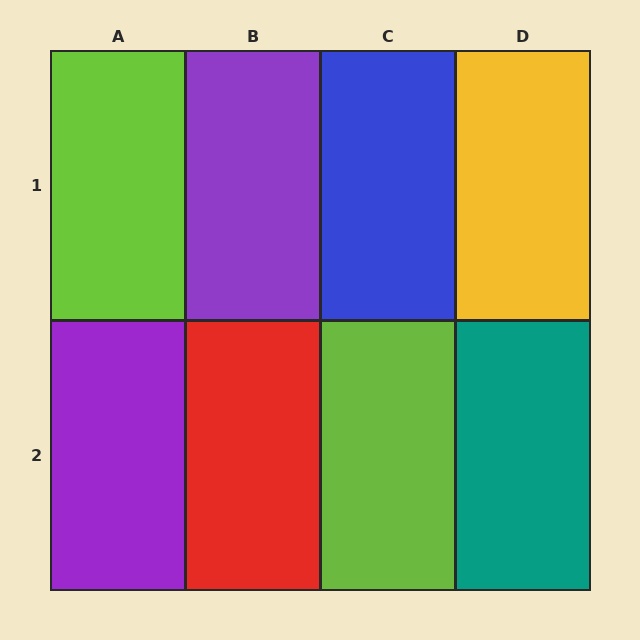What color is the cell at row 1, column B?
Purple.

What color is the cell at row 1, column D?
Yellow.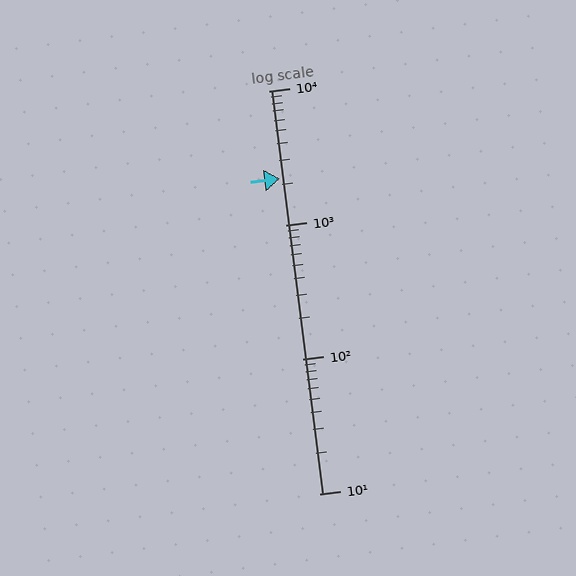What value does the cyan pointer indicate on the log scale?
The pointer indicates approximately 2200.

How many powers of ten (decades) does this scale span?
The scale spans 3 decades, from 10 to 10000.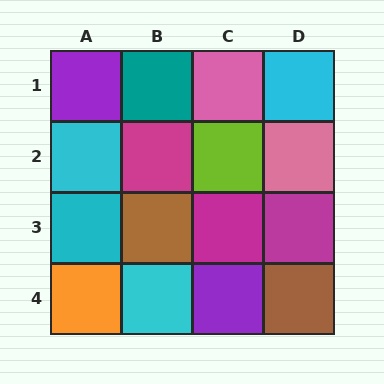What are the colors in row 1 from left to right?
Purple, teal, pink, cyan.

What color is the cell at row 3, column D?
Magenta.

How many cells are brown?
2 cells are brown.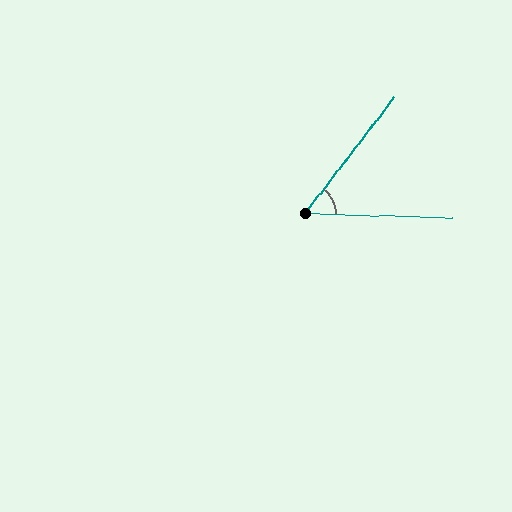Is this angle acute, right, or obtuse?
It is acute.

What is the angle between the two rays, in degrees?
Approximately 54 degrees.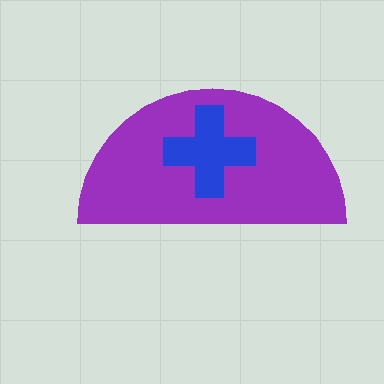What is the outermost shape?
The purple semicircle.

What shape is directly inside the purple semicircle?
The blue cross.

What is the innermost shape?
The blue cross.